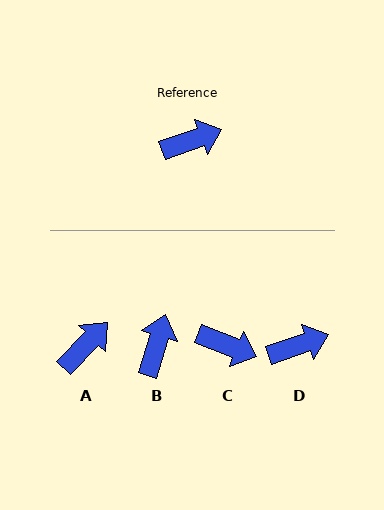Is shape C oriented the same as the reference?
No, it is off by about 41 degrees.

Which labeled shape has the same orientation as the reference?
D.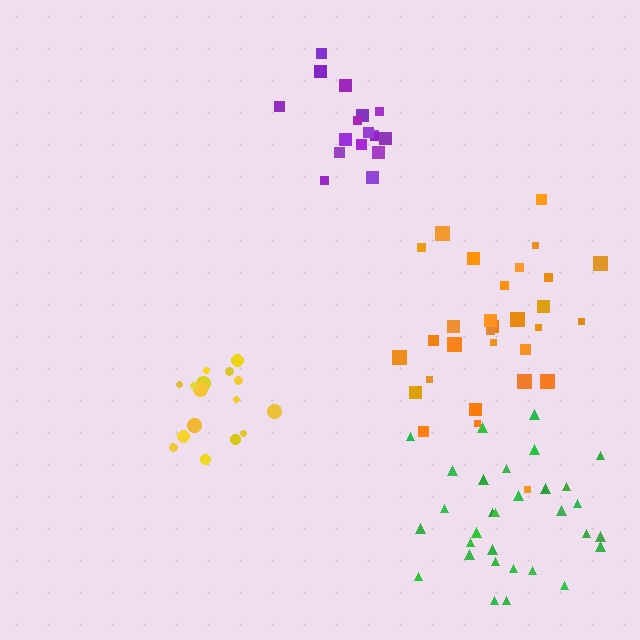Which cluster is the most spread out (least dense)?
Green.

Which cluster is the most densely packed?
Purple.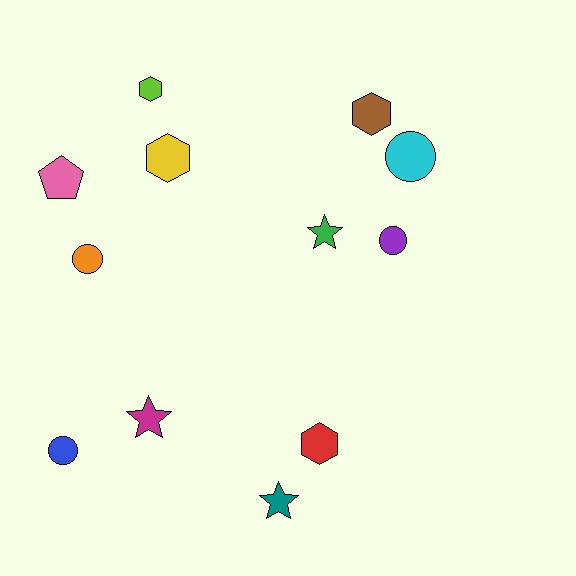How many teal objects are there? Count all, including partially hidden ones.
There is 1 teal object.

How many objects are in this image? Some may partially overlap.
There are 12 objects.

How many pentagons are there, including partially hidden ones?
There is 1 pentagon.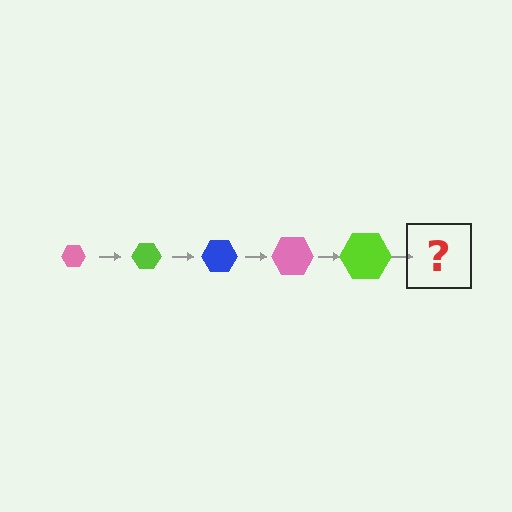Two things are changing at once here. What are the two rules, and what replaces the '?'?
The two rules are that the hexagon grows larger each step and the color cycles through pink, lime, and blue. The '?' should be a blue hexagon, larger than the previous one.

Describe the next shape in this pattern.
It should be a blue hexagon, larger than the previous one.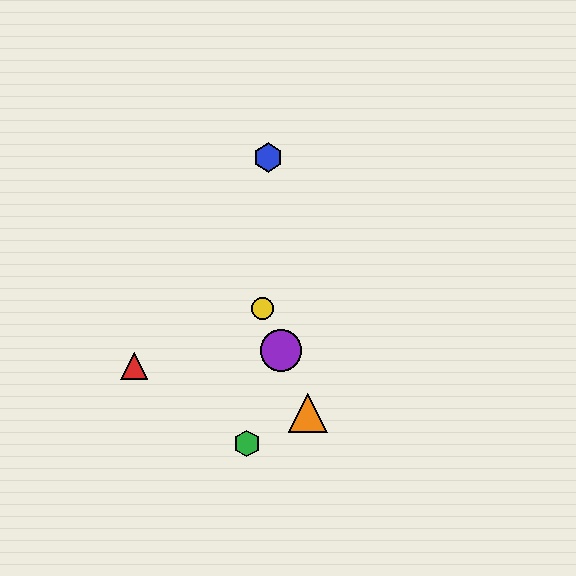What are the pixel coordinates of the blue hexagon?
The blue hexagon is at (268, 157).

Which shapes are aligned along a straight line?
The yellow circle, the purple circle, the orange triangle are aligned along a straight line.